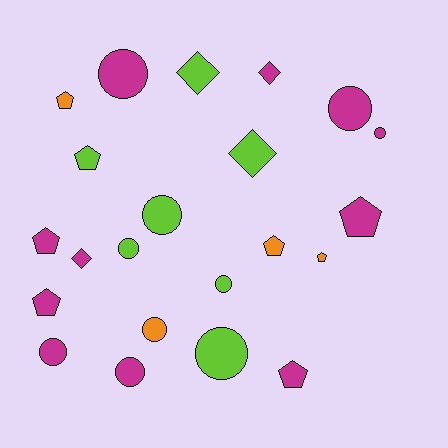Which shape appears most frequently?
Circle, with 10 objects.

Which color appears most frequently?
Magenta, with 11 objects.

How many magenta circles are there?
There are 5 magenta circles.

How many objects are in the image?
There are 22 objects.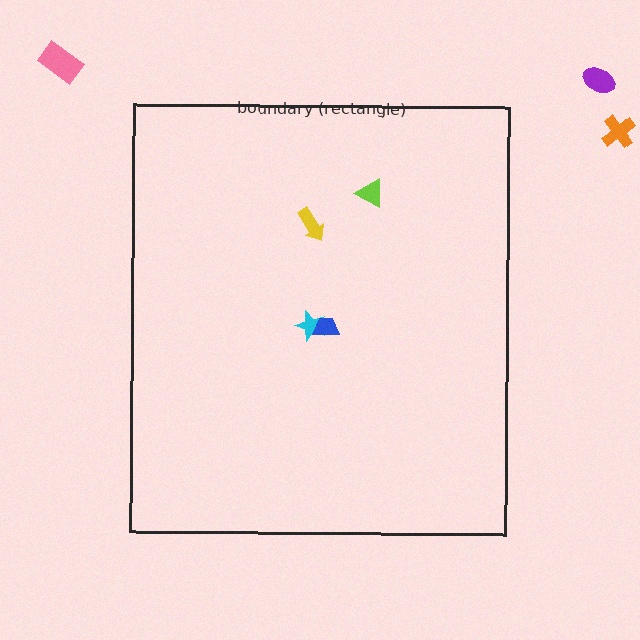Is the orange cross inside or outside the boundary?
Outside.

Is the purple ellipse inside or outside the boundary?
Outside.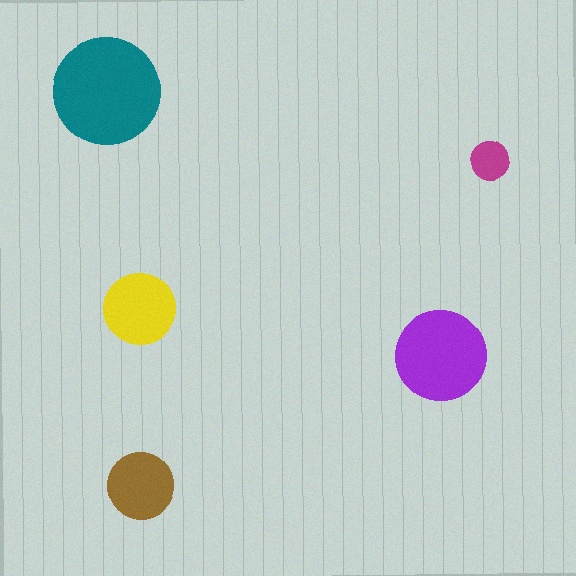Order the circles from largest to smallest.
the teal one, the purple one, the yellow one, the brown one, the magenta one.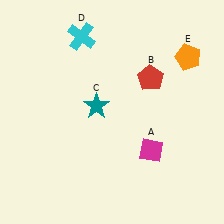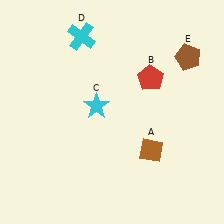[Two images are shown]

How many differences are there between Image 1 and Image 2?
There are 3 differences between the two images.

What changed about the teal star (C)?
In Image 1, C is teal. In Image 2, it changed to cyan.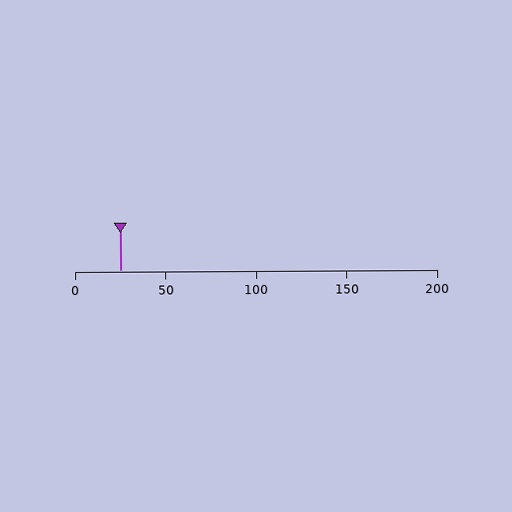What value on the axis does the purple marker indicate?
The marker indicates approximately 25.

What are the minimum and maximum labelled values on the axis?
The axis runs from 0 to 200.